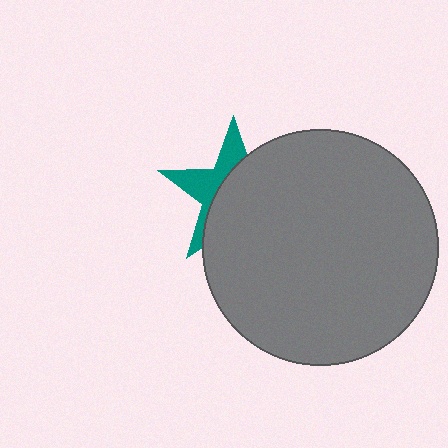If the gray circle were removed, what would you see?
You would see the complete teal star.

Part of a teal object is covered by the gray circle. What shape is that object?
It is a star.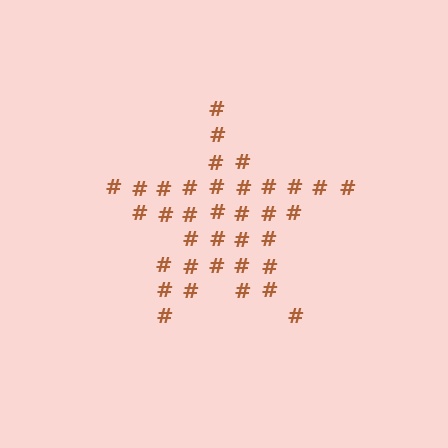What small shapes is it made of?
It is made of small hash symbols.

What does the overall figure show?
The overall figure shows a star.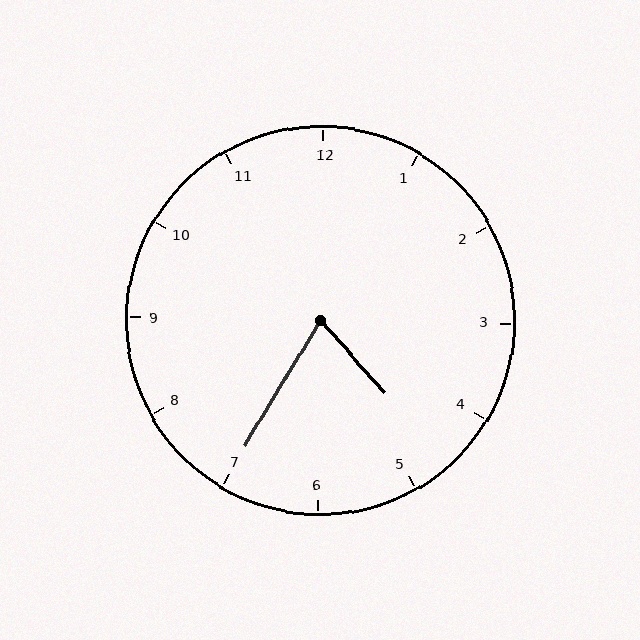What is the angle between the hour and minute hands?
Approximately 72 degrees.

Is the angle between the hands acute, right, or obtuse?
It is acute.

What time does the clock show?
4:35.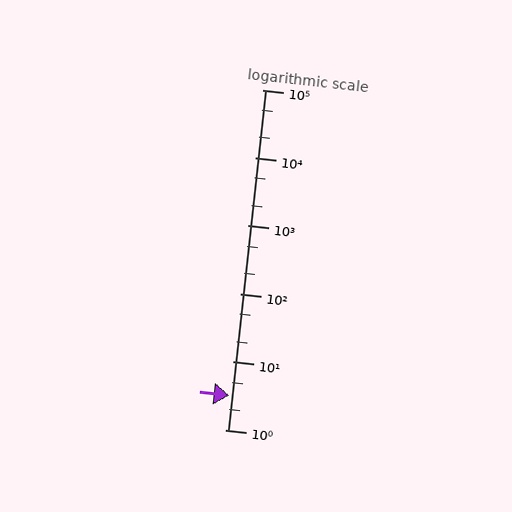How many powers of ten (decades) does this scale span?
The scale spans 5 decades, from 1 to 100000.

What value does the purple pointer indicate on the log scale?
The pointer indicates approximately 3.2.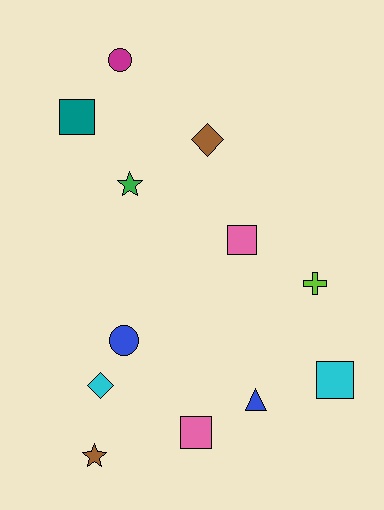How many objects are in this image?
There are 12 objects.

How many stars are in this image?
There are 2 stars.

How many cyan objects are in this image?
There are 2 cyan objects.